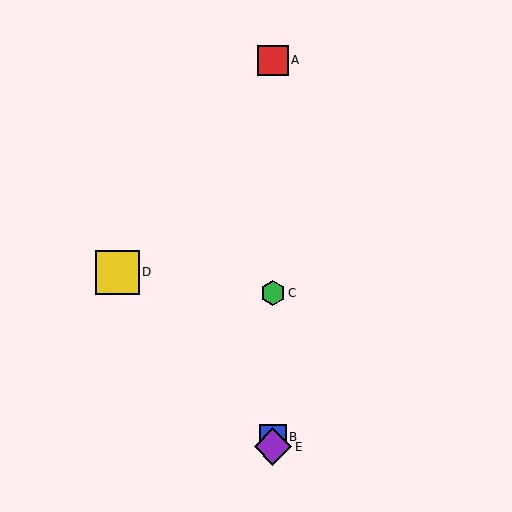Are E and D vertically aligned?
No, E is at x≈273 and D is at x≈117.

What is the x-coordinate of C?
Object C is at x≈273.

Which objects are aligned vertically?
Objects A, B, C, E are aligned vertically.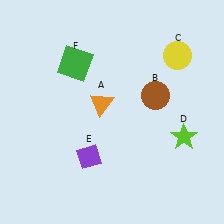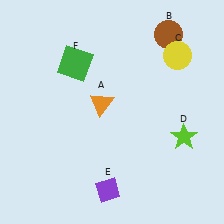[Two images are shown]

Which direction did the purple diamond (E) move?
The purple diamond (E) moved down.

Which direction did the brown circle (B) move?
The brown circle (B) moved up.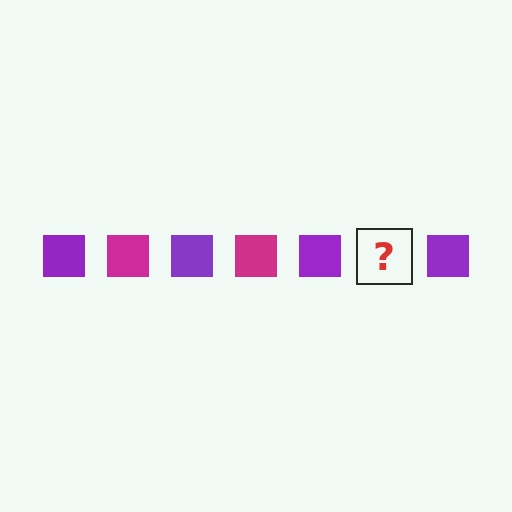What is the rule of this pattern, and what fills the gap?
The rule is that the pattern cycles through purple, magenta squares. The gap should be filled with a magenta square.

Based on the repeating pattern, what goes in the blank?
The blank should be a magenta square.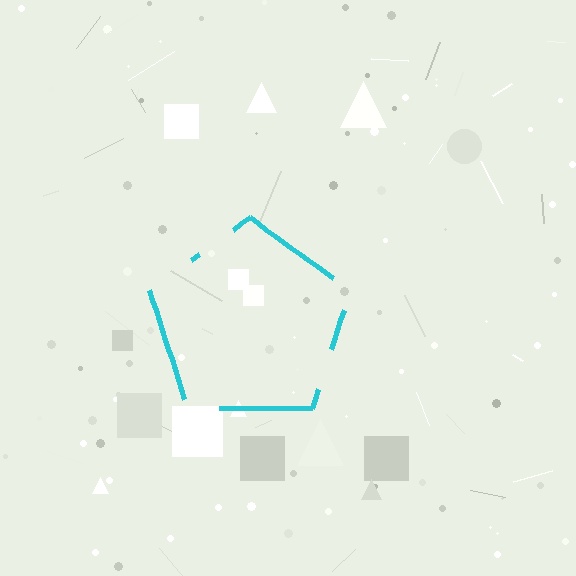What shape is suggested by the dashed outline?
The dashed outline suggests a pentagon.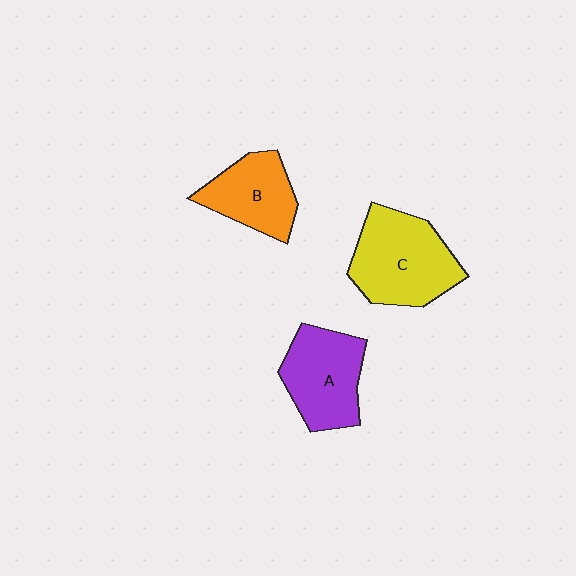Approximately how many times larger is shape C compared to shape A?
Approximately 1.2 times.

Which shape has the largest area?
Shape C (yellow).